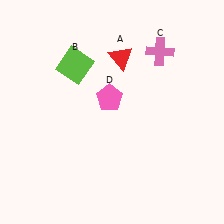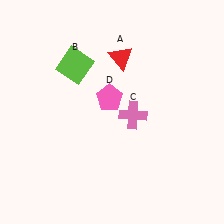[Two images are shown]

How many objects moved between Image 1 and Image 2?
1 object moved between the two images.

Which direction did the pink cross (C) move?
The pink cross (C) moved down.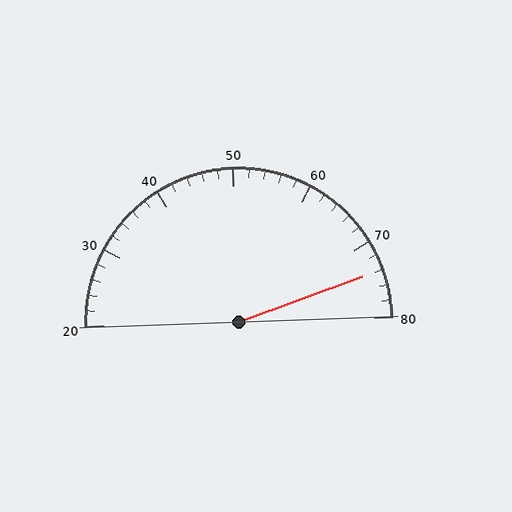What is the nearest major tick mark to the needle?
The nearest major tick mark is 70.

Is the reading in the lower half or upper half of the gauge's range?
The reading is in the upper half of the range (20 to 80).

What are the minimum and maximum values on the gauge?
The gauge ranges from 20 to 80.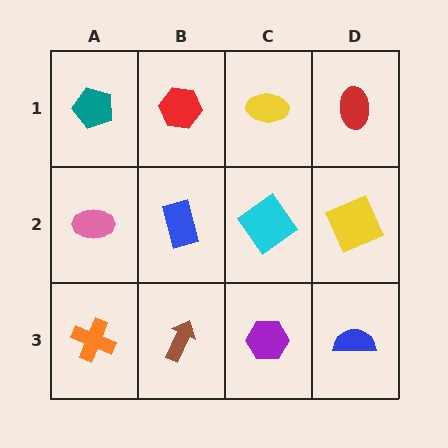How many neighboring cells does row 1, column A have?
2.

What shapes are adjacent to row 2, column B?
A red hexagon (row 1, column B), a brown arrow (row 3, column B), a pink ellipse (row 2, column A), a cyan diamond (row 2, column C).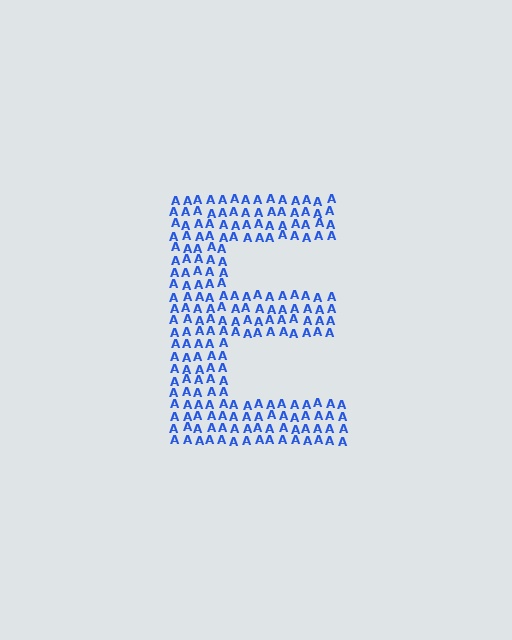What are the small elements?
The small elements are letter A's.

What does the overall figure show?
The overall figure shows the letter E.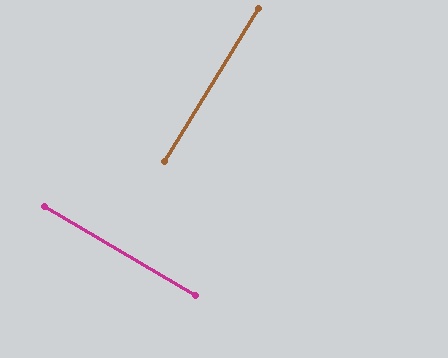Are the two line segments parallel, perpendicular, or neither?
Perpendicular — they meet at approximately 88°.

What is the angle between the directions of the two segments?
Approximately 88 degrees.